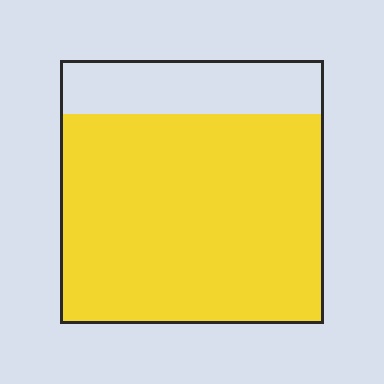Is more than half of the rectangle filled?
Yes.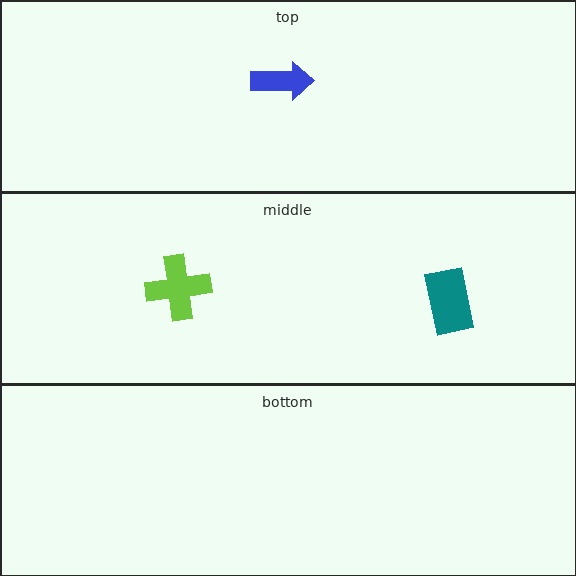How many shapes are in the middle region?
2.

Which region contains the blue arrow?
The top region.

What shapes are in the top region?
The blue arrow.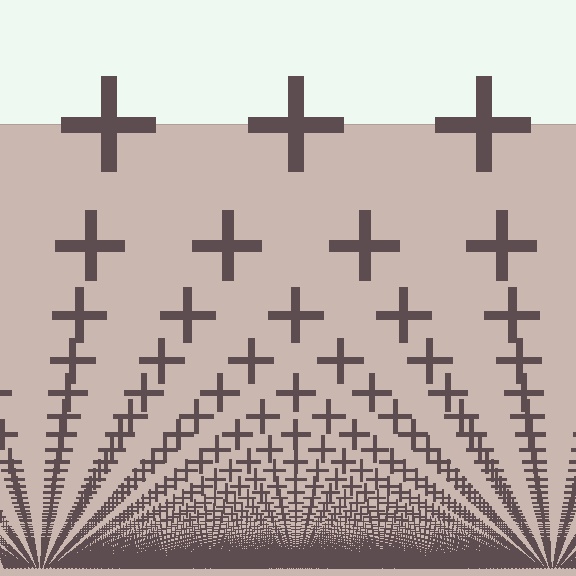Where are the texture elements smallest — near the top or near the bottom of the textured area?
Near the bottom.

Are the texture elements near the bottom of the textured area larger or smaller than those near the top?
Smaller. The gradient is inverted — elements near the bottom are smaller and denser.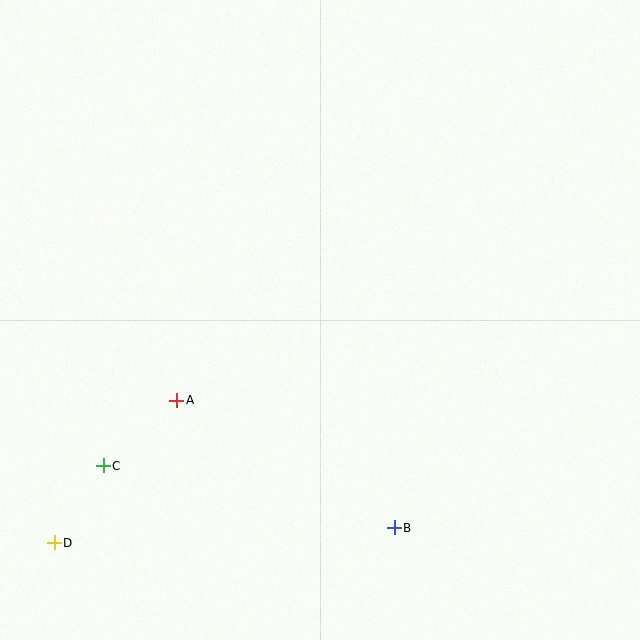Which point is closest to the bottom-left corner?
Point D is closest to the bottom-left corner.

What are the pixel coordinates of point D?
Point D is at (54, 543).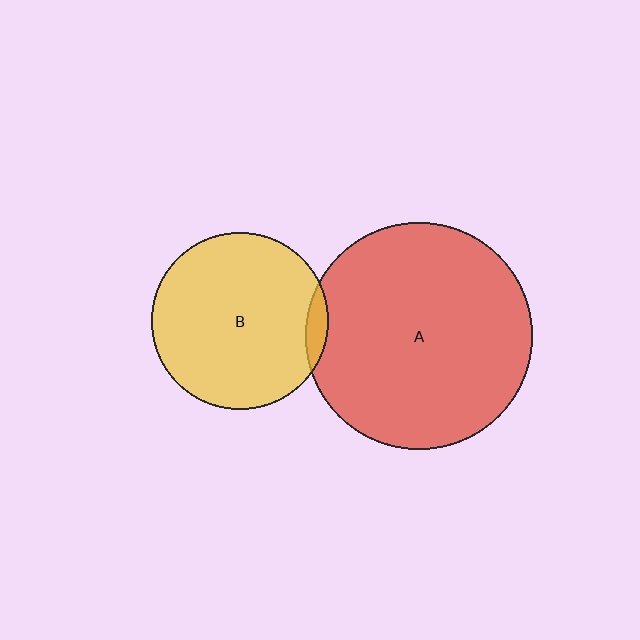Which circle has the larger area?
Circle A (red).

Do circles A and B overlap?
Yes.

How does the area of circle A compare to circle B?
Approximately 1.6 times.